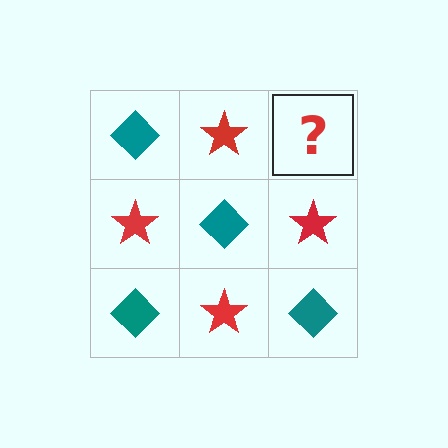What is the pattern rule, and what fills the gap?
The rule is that it alternates teal diamond and red star in a checkerboard pattern. The gap should be filled with a teal diamond.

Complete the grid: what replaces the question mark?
The question mark should be replaced with a teal diamond.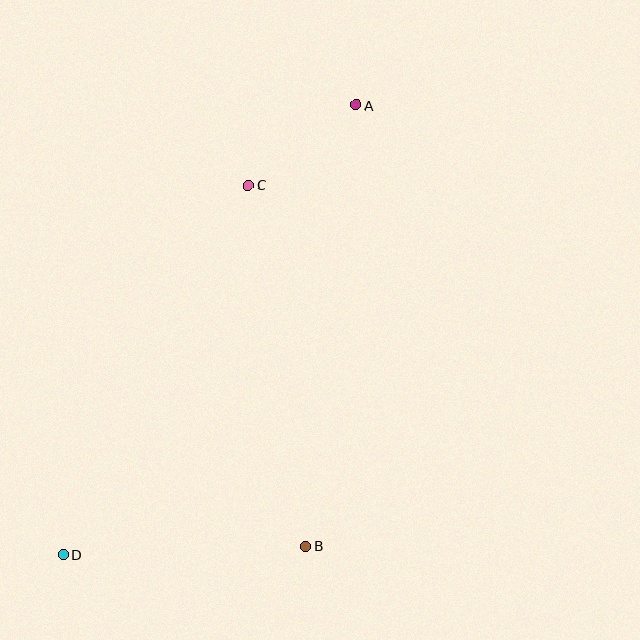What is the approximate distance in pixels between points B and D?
The distance between B and D is approximately 243 pixels.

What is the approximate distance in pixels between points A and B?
The distance between A and B is approximately 443 pixels.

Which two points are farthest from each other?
Points A and D are farthest from each other.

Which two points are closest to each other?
Points A and C are closest to each other.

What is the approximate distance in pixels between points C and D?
The distance between C and D is approximately 413 pixels.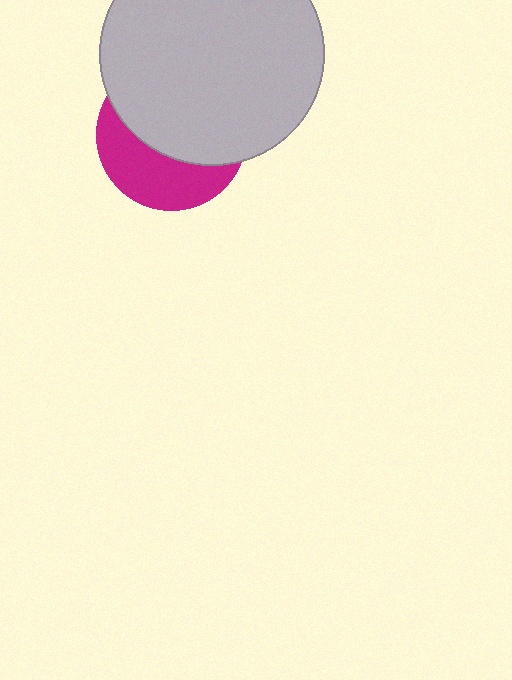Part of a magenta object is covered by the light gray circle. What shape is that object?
It is a circle.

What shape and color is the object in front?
The object in front is a light gray circle.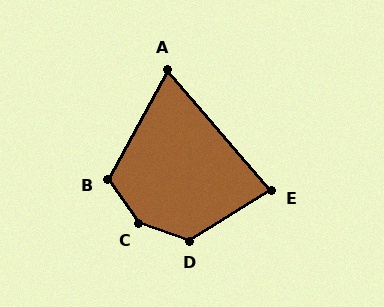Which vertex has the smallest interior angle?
A, at approximately 69 degrees.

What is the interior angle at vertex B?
Approximately 117 degrees (obtuse).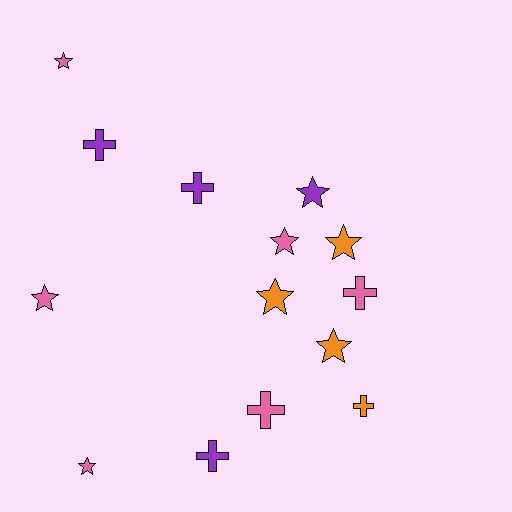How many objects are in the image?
There are 14 objects.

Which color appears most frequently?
Pink, with 6 objects.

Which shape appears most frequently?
Star, with 8 objects.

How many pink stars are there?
There are 4 pink stars.